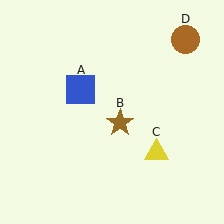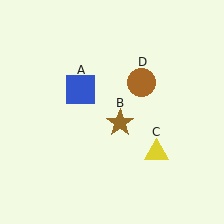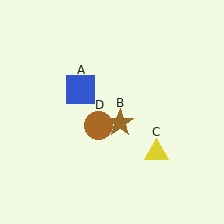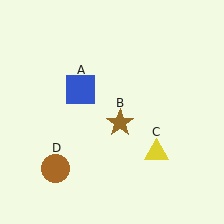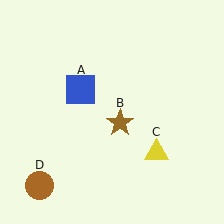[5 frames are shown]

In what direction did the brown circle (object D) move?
The brown circle (object D) moved down and to the left.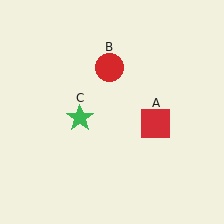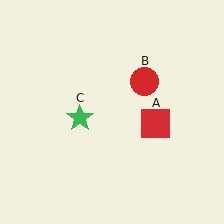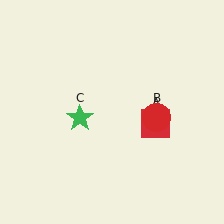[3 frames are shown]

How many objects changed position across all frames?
1 object changed position: red circle (object B).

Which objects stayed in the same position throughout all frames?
Red square (object A) and green star (object C) remained stationary.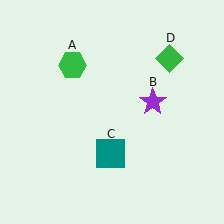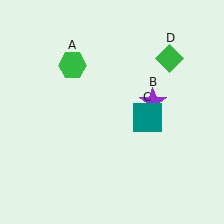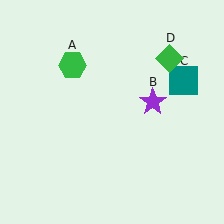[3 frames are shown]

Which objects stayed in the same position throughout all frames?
Green hexagon (object A) and purple star (object B) and green diamond (object D) remained stationary.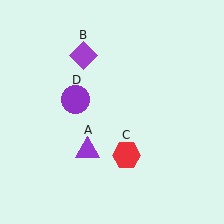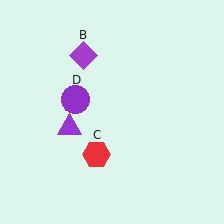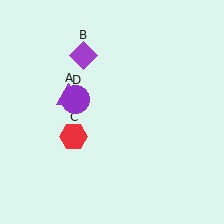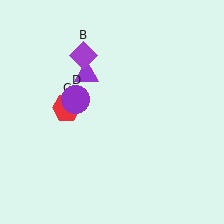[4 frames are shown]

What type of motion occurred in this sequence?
The purple triangle (object A), red hexagon (object C) rotated clockwise around the center of the scene.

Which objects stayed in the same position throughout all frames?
Purple diamond (object B) and purple circle (object D) remained stationary.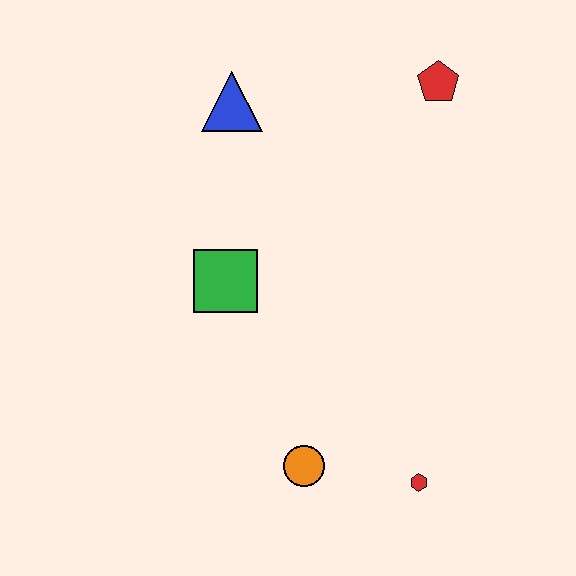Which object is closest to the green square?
The blue triangle is closest to the green square.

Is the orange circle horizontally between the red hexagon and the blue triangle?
Yes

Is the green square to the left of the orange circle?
Yes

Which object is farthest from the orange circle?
The red pentagon is farthest from the orange circle.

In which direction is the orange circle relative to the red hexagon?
The orange circle is to the left of the red hexagon.